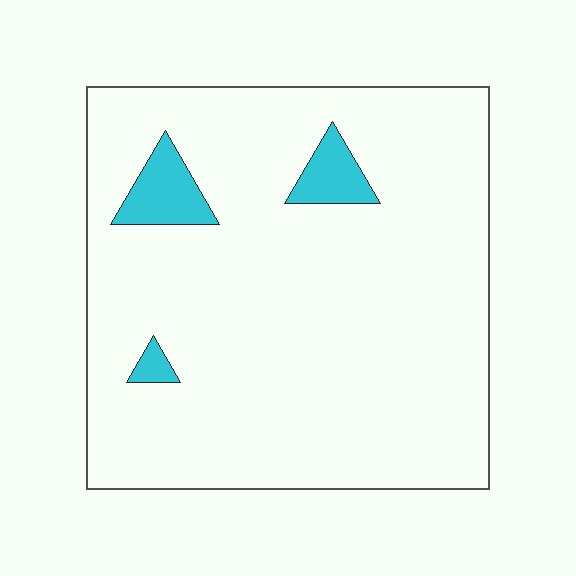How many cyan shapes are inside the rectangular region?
3.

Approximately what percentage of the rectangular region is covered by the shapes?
Approximately 5%.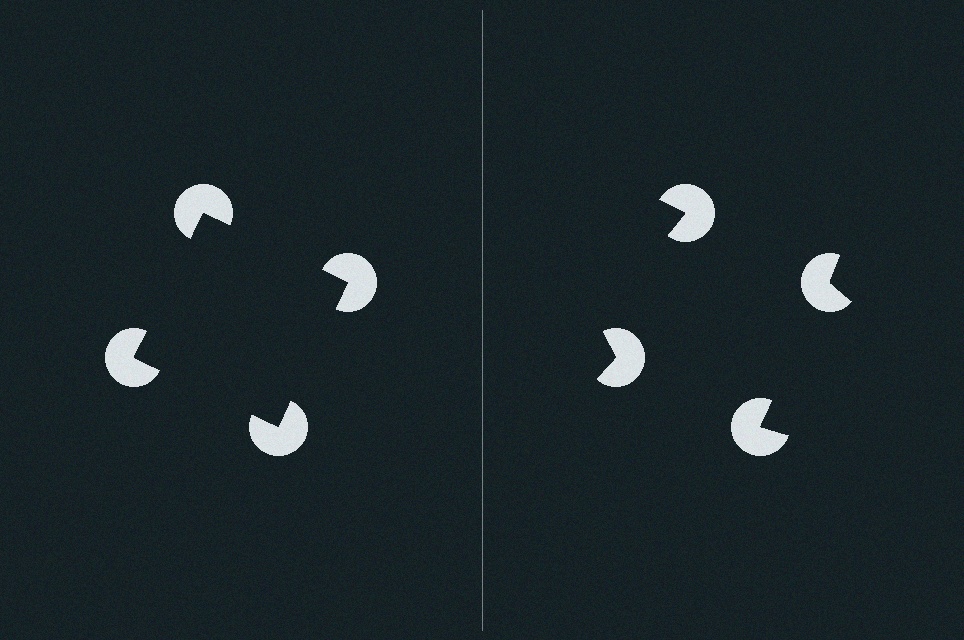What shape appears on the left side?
An illusory square.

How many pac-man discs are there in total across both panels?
8 — 4 on each side.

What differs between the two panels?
The pac-man discs are positioned identically on both sides; only the wedge orientations differ. On the left they align to a square; on the right they are misaligned.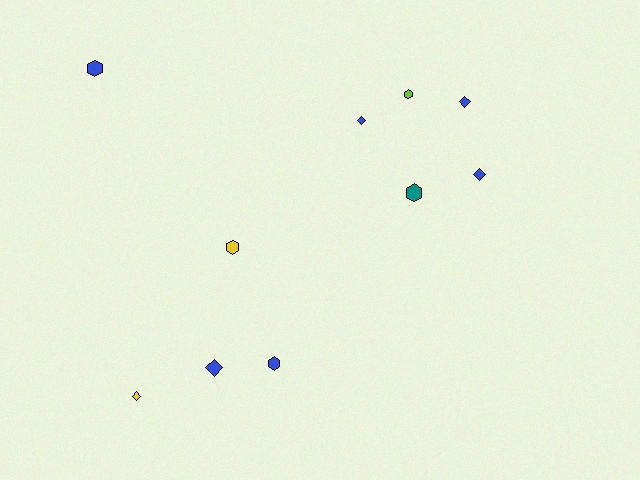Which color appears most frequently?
Blue, with 6 objects.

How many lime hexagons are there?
There is 1 lime hexagon.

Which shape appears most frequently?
Hexagon, with 5 objects.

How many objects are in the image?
There are 10 objects.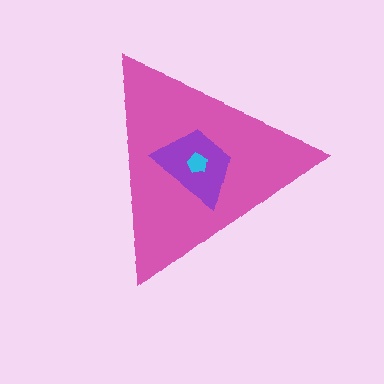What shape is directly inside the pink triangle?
The purple trapezoid.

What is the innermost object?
The cyan pentagon.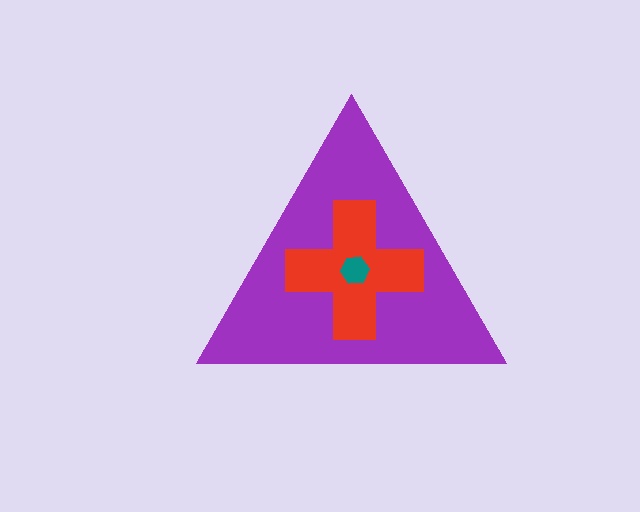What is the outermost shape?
The purple triangle.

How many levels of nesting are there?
3.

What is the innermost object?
The teal hexagon.